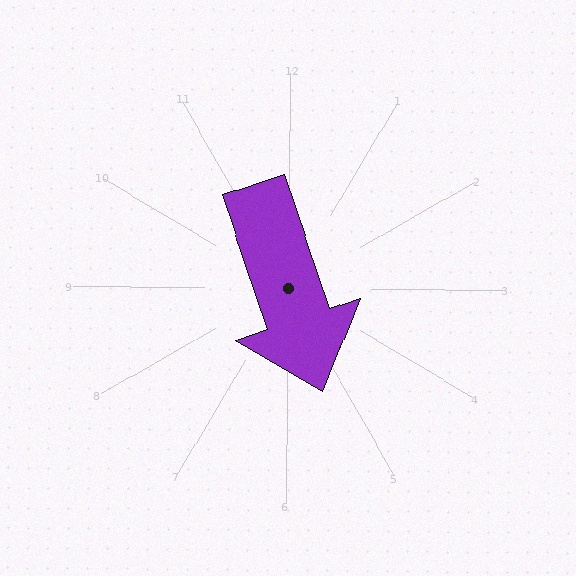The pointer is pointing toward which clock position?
Roughly 5 o'clock.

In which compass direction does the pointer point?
South.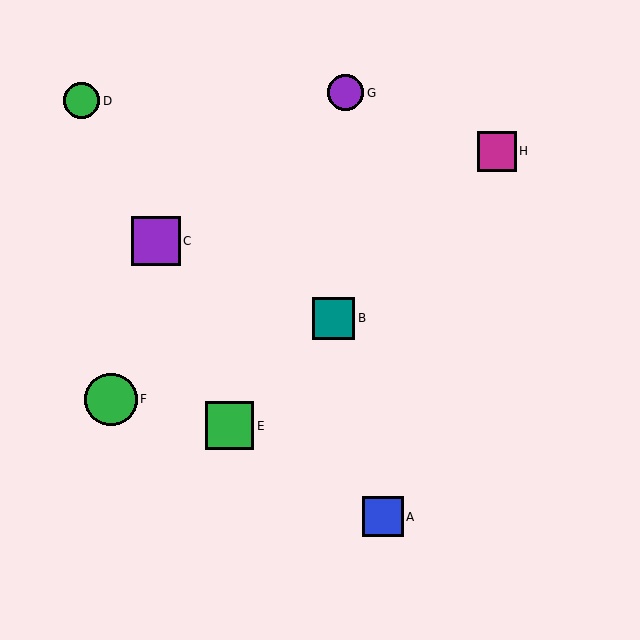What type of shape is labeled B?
Shape B is a teal square.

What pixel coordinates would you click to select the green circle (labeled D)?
Click at (82, 101) to select the green circle D.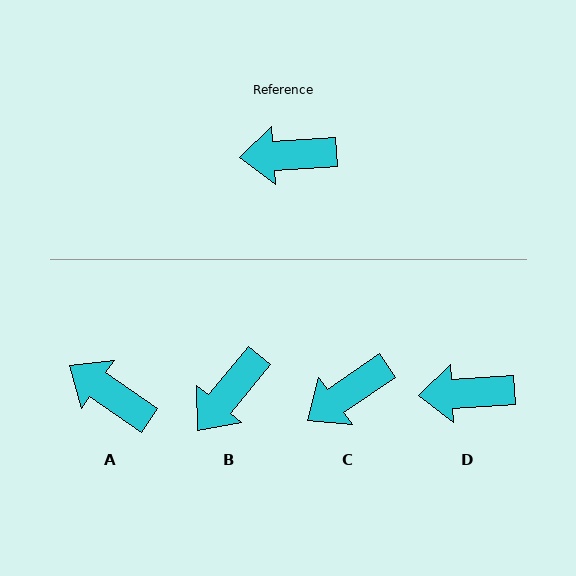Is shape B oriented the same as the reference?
No, it is off by about 47 degrees.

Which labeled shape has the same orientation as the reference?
D.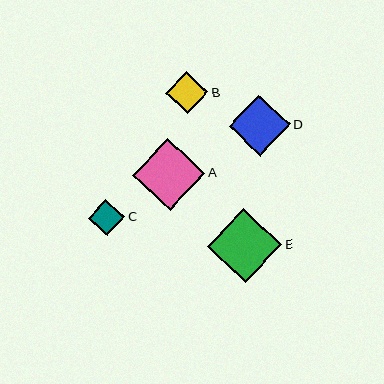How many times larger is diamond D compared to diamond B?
Diamond D is approximately 1.5 times the size of diamond B.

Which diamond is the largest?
Diamond E is the largest with a size of approximately 74 pixels.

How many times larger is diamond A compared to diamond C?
Diamond A is approximately 2.0 times the size of diamond C.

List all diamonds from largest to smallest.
From largest to smallest: E, A, D, B, C.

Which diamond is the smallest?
Diamond C is the smallest with a size of approximately 36 pixels.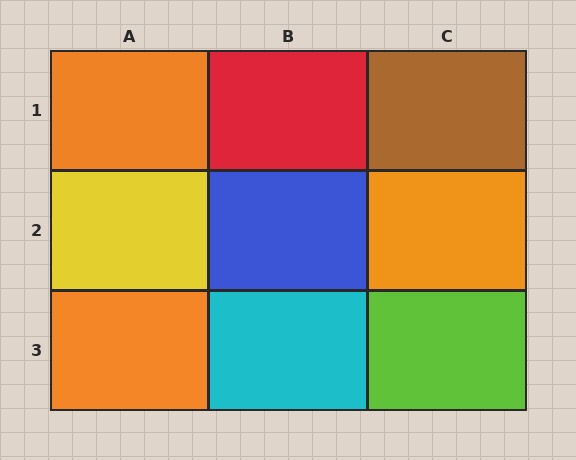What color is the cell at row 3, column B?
Cyan.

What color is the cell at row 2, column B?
Blue.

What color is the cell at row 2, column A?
Yellow.